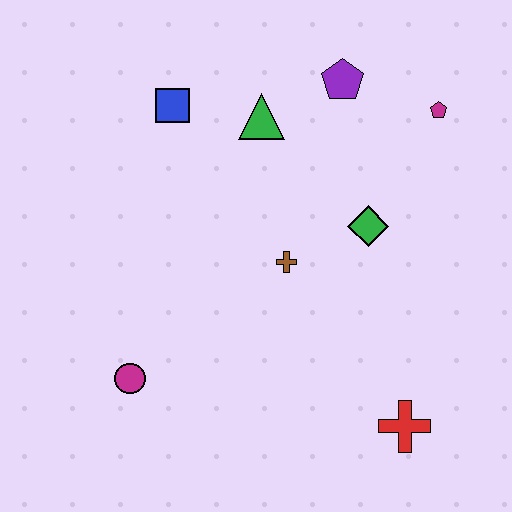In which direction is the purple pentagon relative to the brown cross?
The purple pentagon is above the brown cross.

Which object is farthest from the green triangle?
The red cross is farthest from the green triangle.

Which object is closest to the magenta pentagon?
The purple pentagon is closest to the magenta pentagon.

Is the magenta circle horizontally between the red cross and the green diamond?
No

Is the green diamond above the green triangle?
No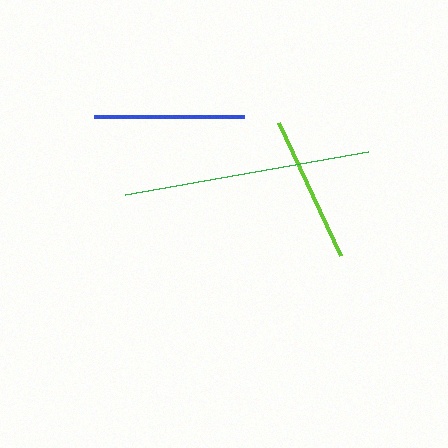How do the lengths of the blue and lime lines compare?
The blue and lime lines are approximately the same length.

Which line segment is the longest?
The green line is the longest at approximately 247 pixels.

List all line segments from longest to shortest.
From longest to shortest: green, blue, lime.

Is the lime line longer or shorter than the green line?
The green line is longer than the lime line.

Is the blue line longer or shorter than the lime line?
The blue line is longer than the lime line.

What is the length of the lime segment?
The lime segment is approximately 147 pixels long.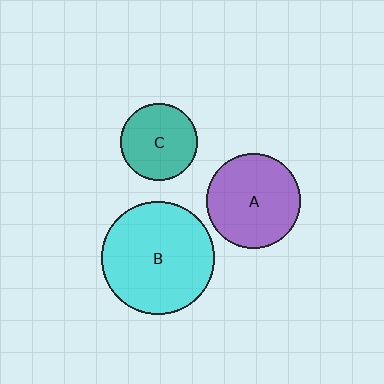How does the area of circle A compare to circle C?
Approximately 1.5 times.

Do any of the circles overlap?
No, none of the circles overlap.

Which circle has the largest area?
Circle B (cyan).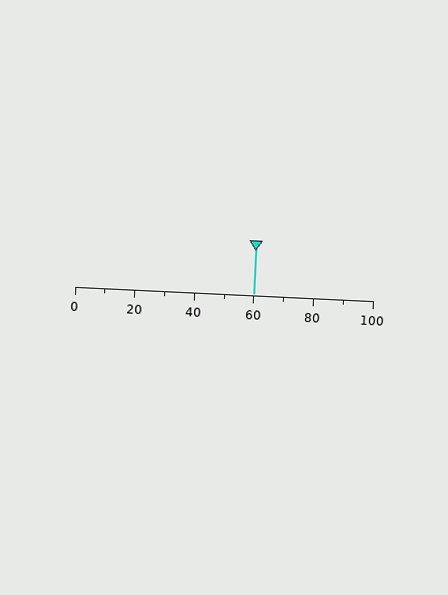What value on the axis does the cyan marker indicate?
The marker indicates approximately 60.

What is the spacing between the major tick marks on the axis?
The major ticks are spaced 20 apart.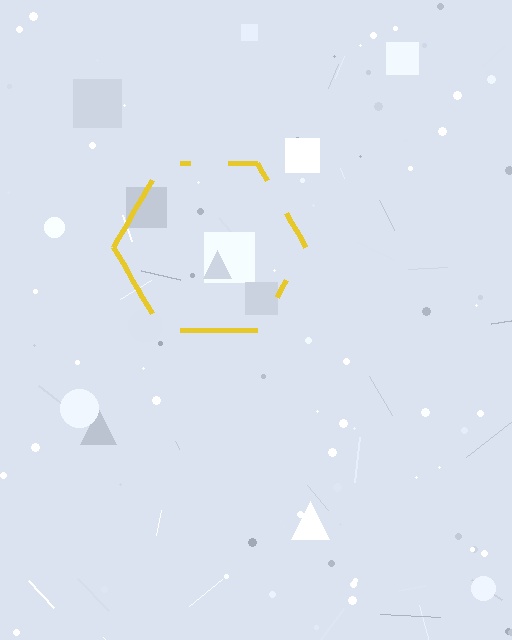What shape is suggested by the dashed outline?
The dashed outline suggests a hexagon.